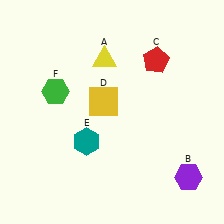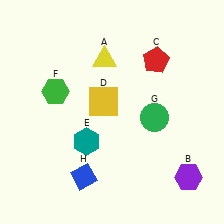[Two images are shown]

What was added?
A green circle (G), a blue diamond (H) were added in Image 2.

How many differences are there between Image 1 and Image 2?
There are 2 differences between the two images.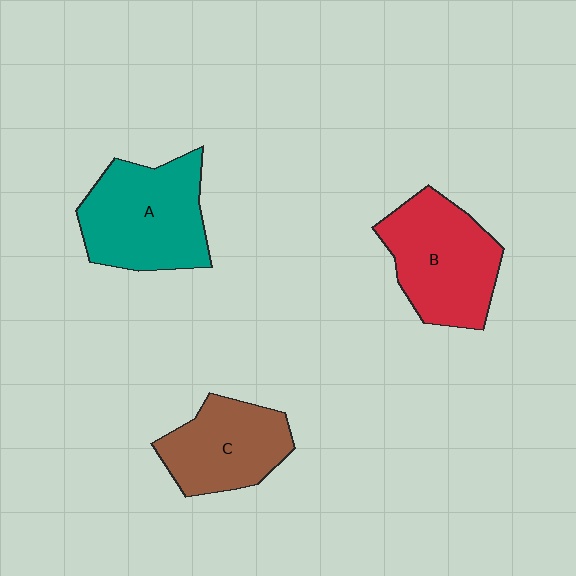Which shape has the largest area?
Shape A (teal).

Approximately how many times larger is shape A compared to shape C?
Approximately 1.3 times.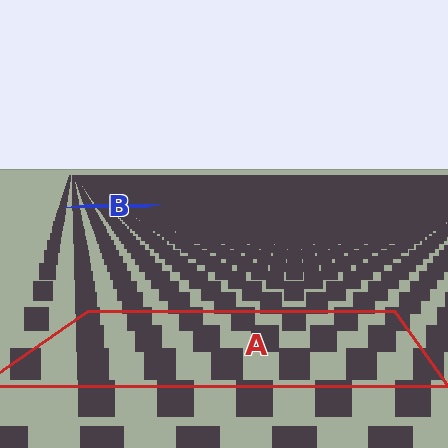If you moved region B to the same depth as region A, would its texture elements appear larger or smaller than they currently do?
They would appear larger. At a closer depth, the same texture elements are projected at a bigger on-screen size.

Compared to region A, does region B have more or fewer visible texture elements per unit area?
Region B has more texture elements per unit area — they are packed more densely because it is farther away.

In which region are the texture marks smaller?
The texture marks are smaller in region B, because it is farther away.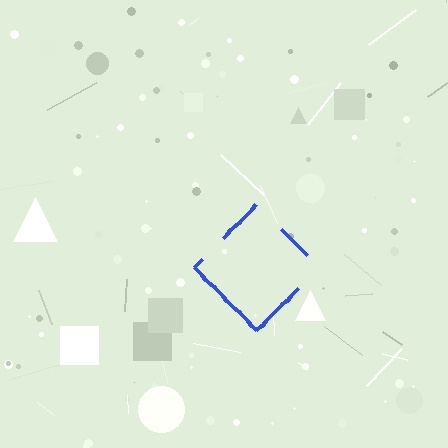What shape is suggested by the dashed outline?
The dashed outline suggests a diamond.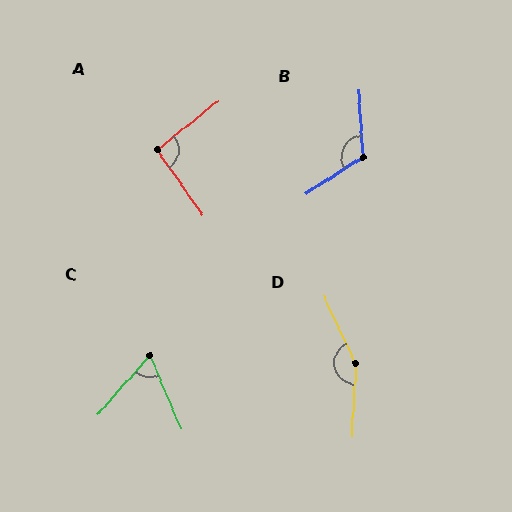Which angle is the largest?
D, at approximately 152 degrees.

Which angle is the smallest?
C, at approximately 64 degrees.